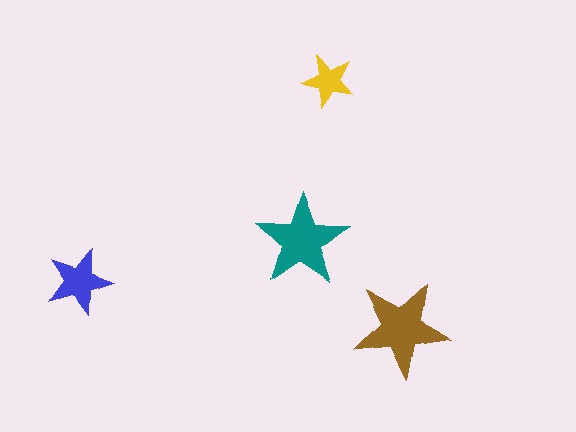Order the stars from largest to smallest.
the brown one, the teal one, the blue one, the yellow one.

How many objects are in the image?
There are 4 objects in the image.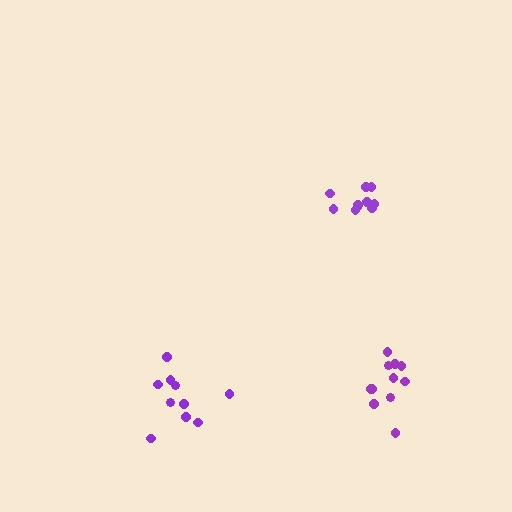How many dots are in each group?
Group 1: 11 dots, Group 2: 10 dots, Group 3: 10 dots (31 total).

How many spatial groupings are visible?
There are 3 spatial groupings.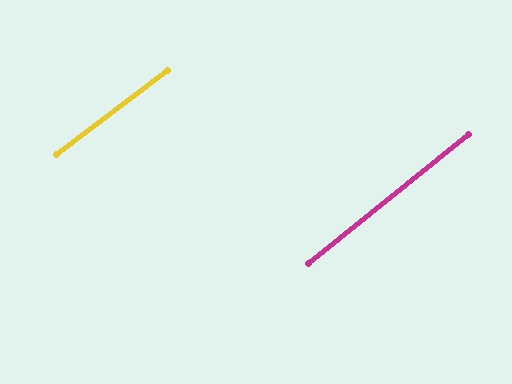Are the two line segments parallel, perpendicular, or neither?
Parallel — their directions differ by only 1.3°.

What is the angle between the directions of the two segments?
Approximately 1 degree.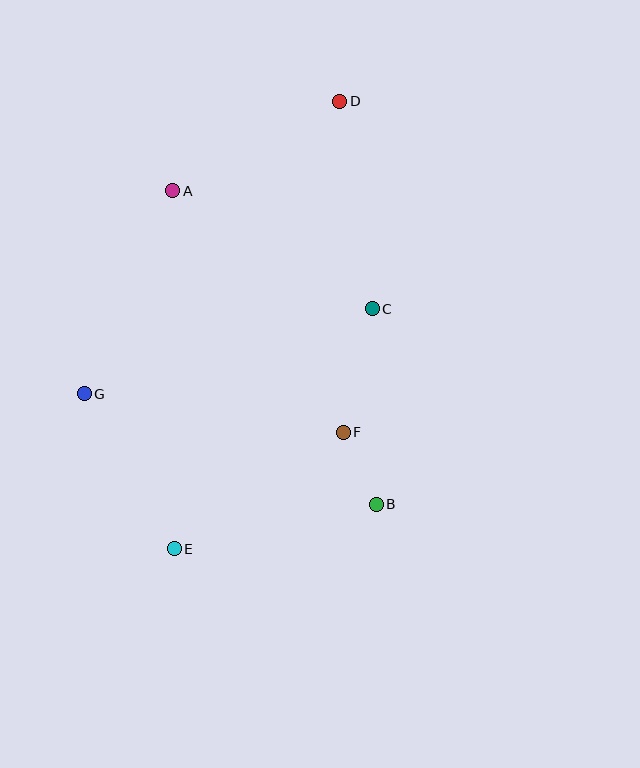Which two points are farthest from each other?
Points D and E are farthest from each other.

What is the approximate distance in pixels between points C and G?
The distance between C and G is approximately 300 pixels.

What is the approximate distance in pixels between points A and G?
The distance between A and G is approximately 222 pixels.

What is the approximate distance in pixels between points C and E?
The distance between C and E is approximately 311 pixels.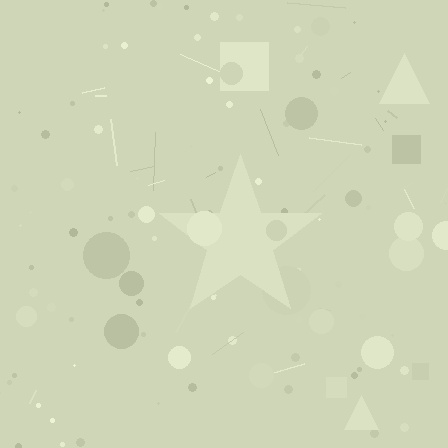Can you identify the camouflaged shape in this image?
The camouflaged shape is a star.